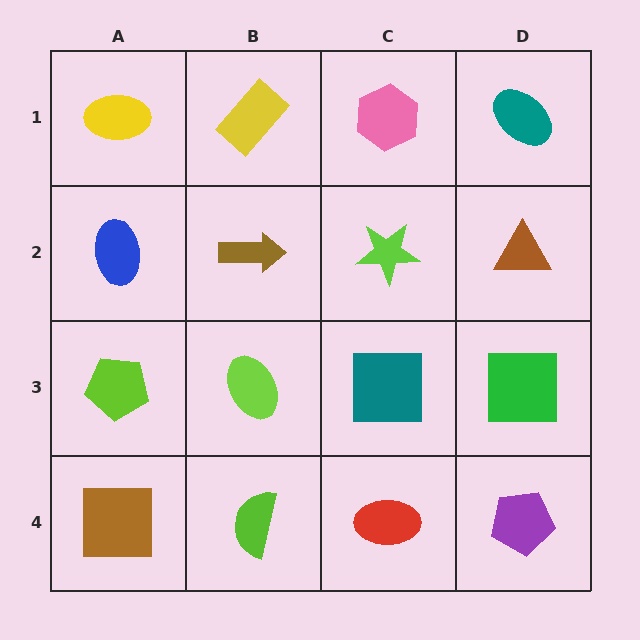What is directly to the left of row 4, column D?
A red ellipse.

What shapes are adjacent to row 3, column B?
A brown arrow (row 2, column B), a lime semicircle (row 4, column B), a lime pentagon (row 3, column A), a teal square (row 3, column C).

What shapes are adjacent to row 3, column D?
A brown triangle (row 2, column D), a purple pentagon (row 4, column D), a teal square (row 3, column C).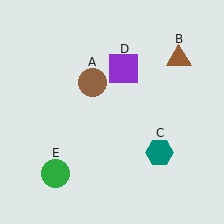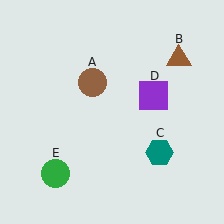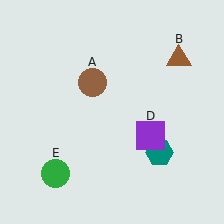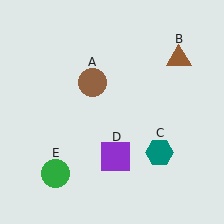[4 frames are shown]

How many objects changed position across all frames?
1 object changed position: purple square (object D).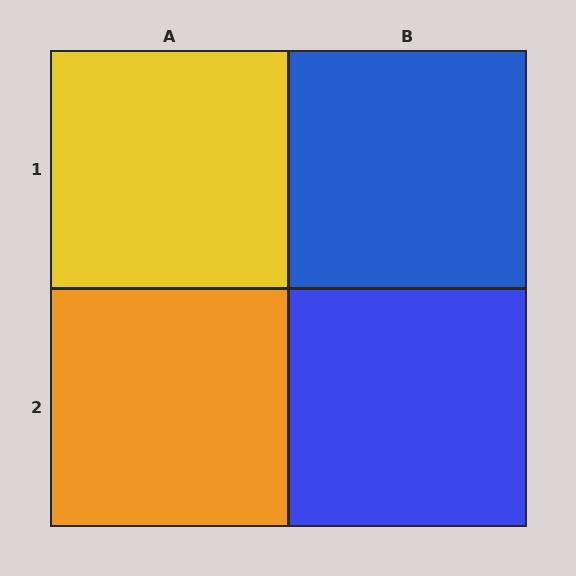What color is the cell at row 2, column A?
Orange.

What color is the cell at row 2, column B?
Blue.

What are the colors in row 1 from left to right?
Yellow, blue.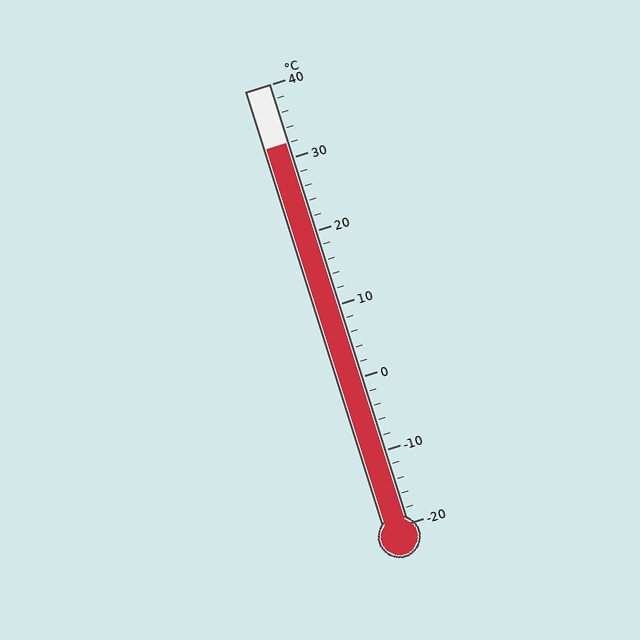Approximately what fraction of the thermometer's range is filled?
The thermometer is filled to approximately 85% of its range.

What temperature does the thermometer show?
The thermometer shows approximately 32°C.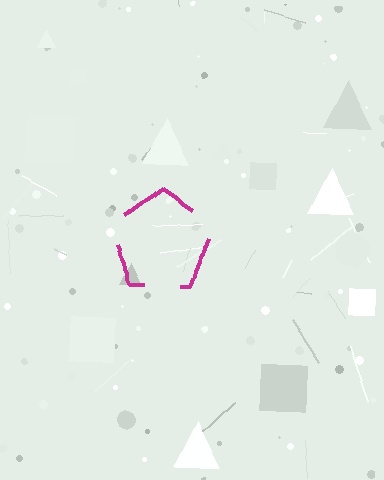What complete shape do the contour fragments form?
The contour fragments form a pentagon.